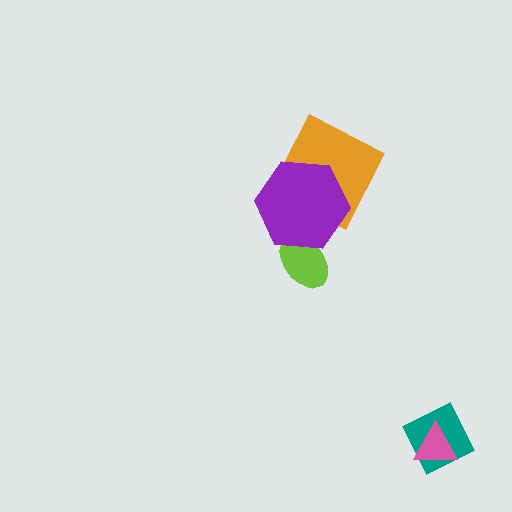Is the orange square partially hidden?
Yes, it is partially covered by another shape.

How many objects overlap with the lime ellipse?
1 object overlaps with the lime ellipse.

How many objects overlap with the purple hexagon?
2 objects overlap with the purple hexagon.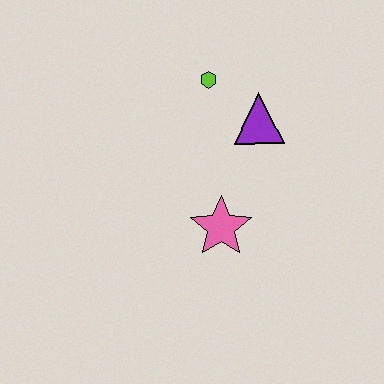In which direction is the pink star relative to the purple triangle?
The pink star is below the purple triangle.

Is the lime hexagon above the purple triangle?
Yes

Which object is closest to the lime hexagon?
The purple triangle is closest to the lime hexagon.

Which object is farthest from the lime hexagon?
The pink star is farthest from the lime hexagon.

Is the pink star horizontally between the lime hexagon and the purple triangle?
Yes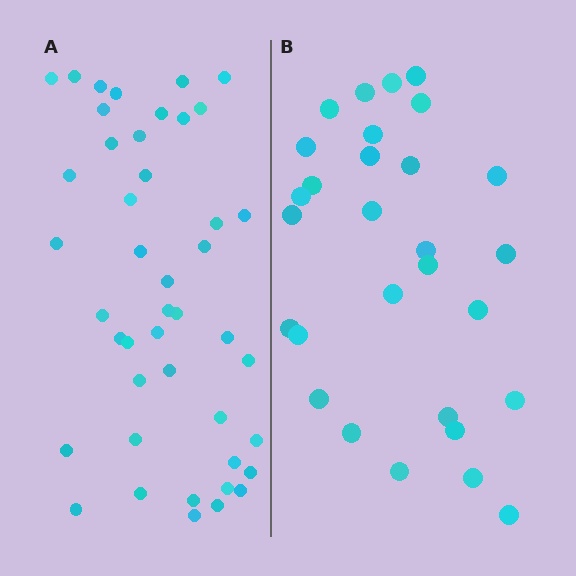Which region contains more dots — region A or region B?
Region A (the left region) has more dots.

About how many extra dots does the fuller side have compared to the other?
Region A has approximately 15 more dots than region B.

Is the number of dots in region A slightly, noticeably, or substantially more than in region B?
Region A has substantially more. The ratio is roughly 1.5 to 1.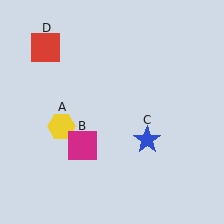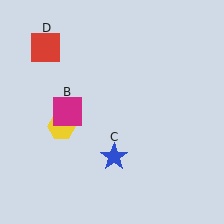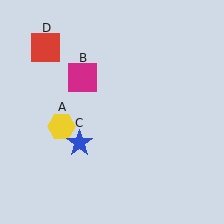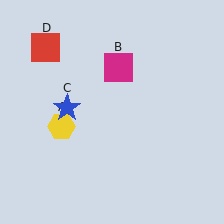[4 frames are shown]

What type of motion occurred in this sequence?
The magenta square (object B), blue star (object C) rotated clockwise around the center of the scene.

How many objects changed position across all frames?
2 objects changed position: magenta square (object B), blue star (object C).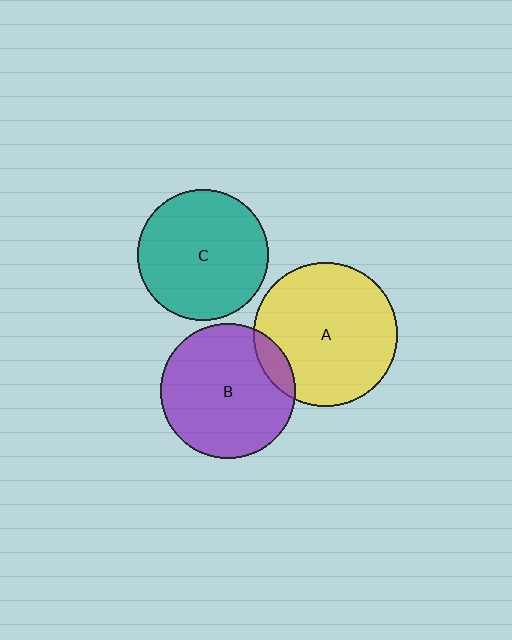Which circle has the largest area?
Circle A (yellow).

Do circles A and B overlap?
Yes.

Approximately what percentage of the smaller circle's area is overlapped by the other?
Approximately 10%.